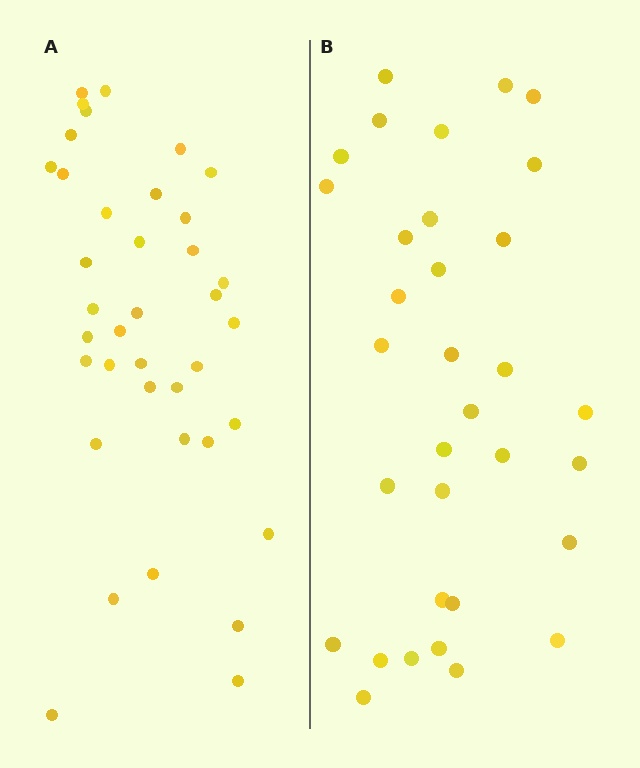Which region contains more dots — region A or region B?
Region A (the left region) has more dots.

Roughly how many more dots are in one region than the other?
Region A has about 5 more dots than region B.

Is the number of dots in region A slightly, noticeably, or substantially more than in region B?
Region A has only slightly more — the two regions are fairly close. The ratio is roughly 1.2 to 1.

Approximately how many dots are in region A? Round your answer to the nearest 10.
About 40 dots. (The exact count is 38, which rounds to 40.)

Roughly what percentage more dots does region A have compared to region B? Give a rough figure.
About 15% more.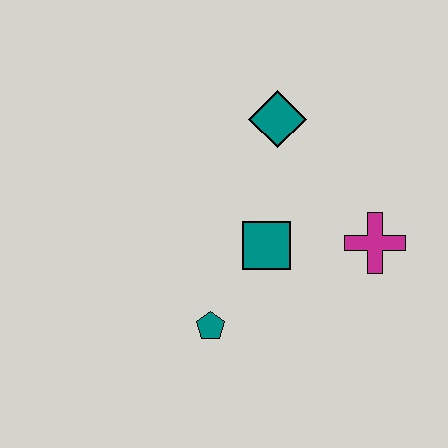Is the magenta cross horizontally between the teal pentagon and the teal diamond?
No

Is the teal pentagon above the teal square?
No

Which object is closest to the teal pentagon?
The teal square is closest to the teal pentagon.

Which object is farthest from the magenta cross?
The teal pentagon is farthest from the magenta cross.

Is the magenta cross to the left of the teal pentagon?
No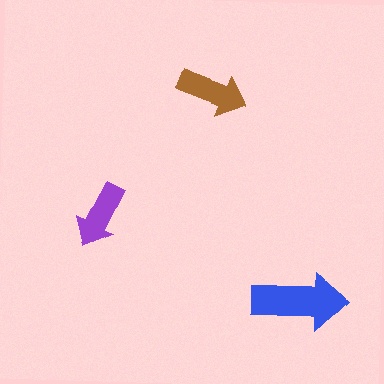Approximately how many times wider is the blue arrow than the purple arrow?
About 1.5 times wider.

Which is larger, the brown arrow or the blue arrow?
The blue one.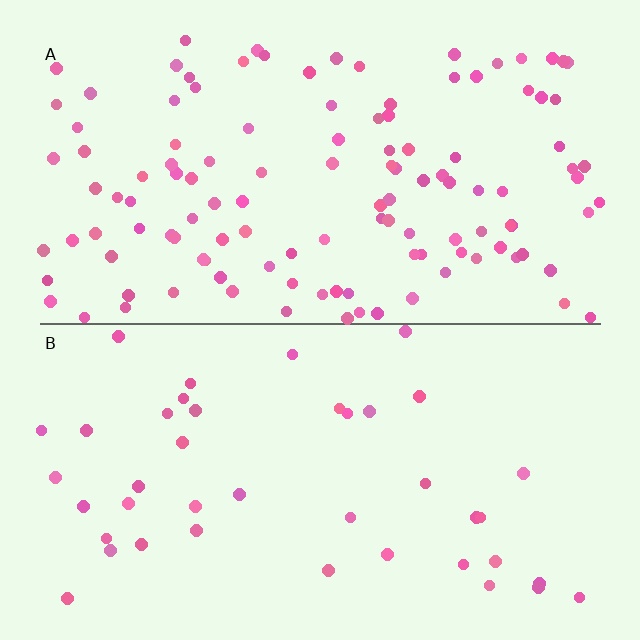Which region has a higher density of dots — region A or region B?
A (the top).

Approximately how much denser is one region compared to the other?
Approximately 3.0× — region A over region B.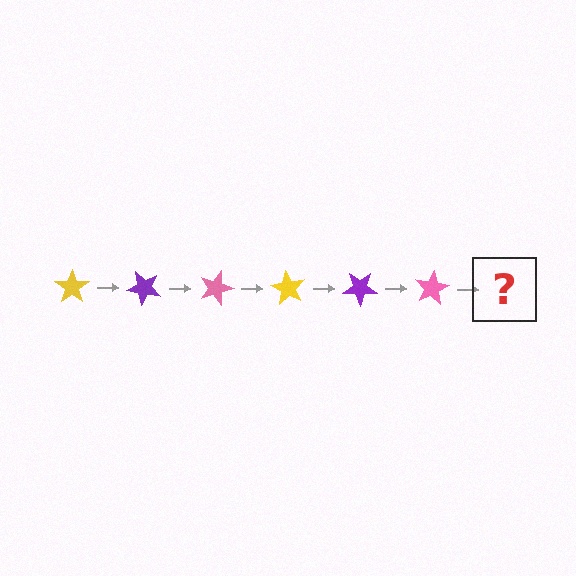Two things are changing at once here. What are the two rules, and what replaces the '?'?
The two rules are that it rotates 45 degrees each step and the color cycles through yellow, purple, and pink. The '?' should be a yellow star, rotated 270 degrees from the start.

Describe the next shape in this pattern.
It should be a yellow star, rotated 270 degrees from the start.